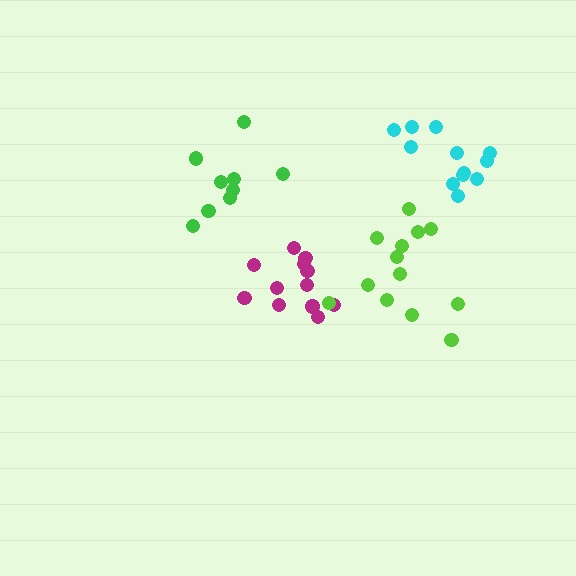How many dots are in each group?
Group 1: 12 dots, Group 2: 12 dots, Group 3: 9 dots, Group 4: 13 dots (46 total).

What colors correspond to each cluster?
The clusters are colored: magenta, cyan, green, lime.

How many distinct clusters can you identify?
There are 4 distinct clusters.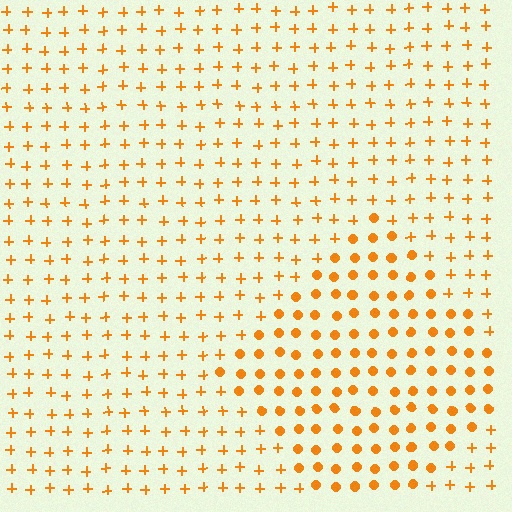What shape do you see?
I see a diamond.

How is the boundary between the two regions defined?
The boundary is defined by a change in element shape: circles inside vs. plus signs outside. All elements share the same color and spacing.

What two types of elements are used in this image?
The image uses circles inside the diamond region and plus signs outside it.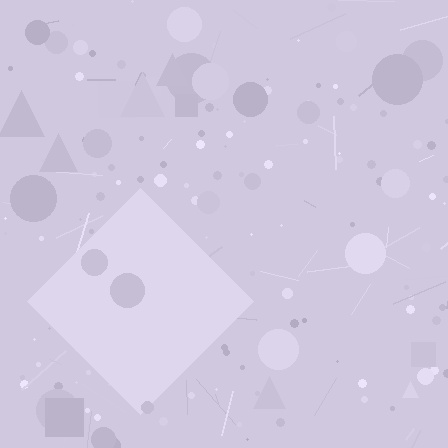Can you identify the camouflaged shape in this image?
The camouflaged shape is a diamond.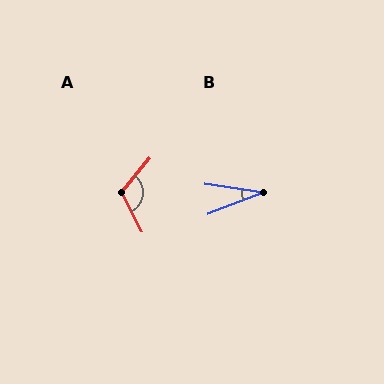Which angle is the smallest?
B, at approximately 29 degrees.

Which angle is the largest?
A, at approximately 114 degrees.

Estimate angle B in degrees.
Approximately 29 degrees.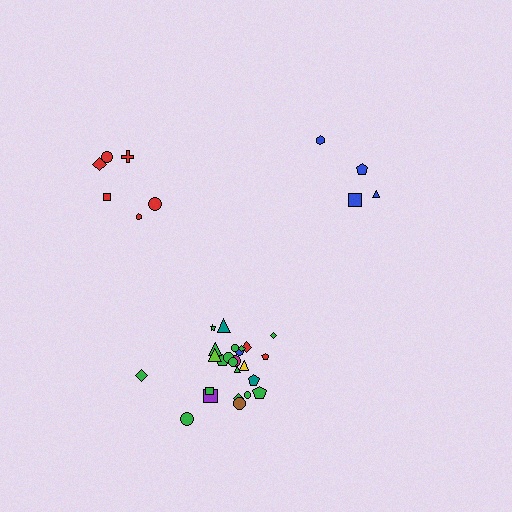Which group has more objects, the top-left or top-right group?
The top-left group.